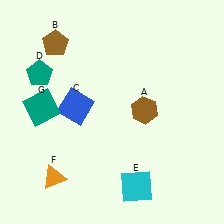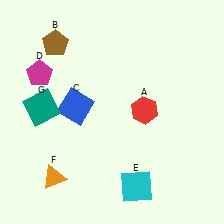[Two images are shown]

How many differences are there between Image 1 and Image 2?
There are 2 differences between the two images.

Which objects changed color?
A changed from brown to red. D changed from teal to magenta.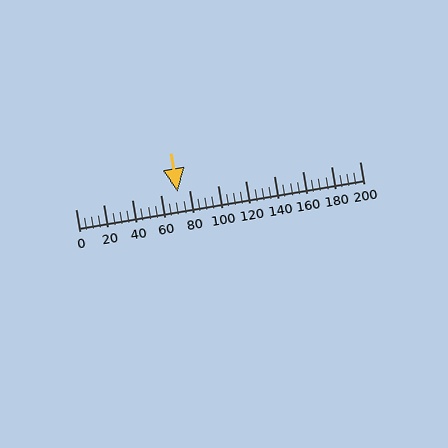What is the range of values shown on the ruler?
The ruler shows values from 0 to 200.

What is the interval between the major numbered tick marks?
The major tick marks are spaced 20 units apart.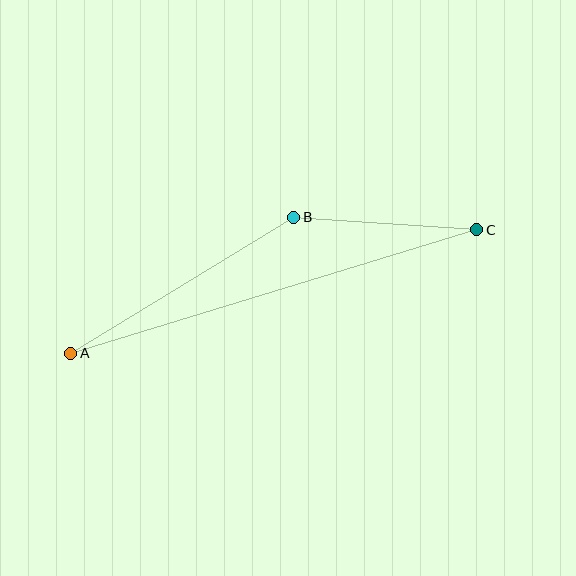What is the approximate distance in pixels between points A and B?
The distance between A and B is approximately 261 pixels.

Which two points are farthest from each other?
Points A and C are farthest from each other.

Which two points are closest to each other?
Points B and C are closest to each other.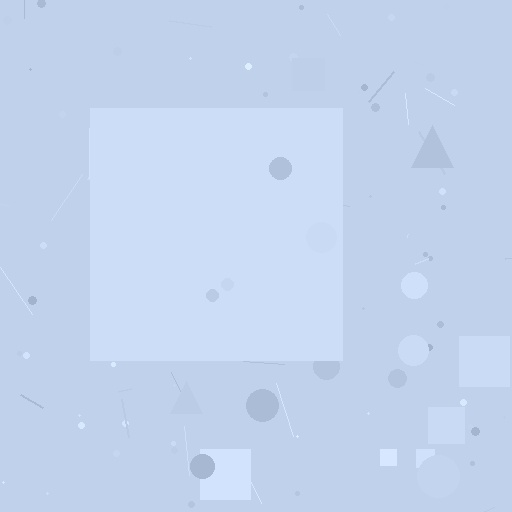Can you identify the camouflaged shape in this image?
The camouflaged shape is a square.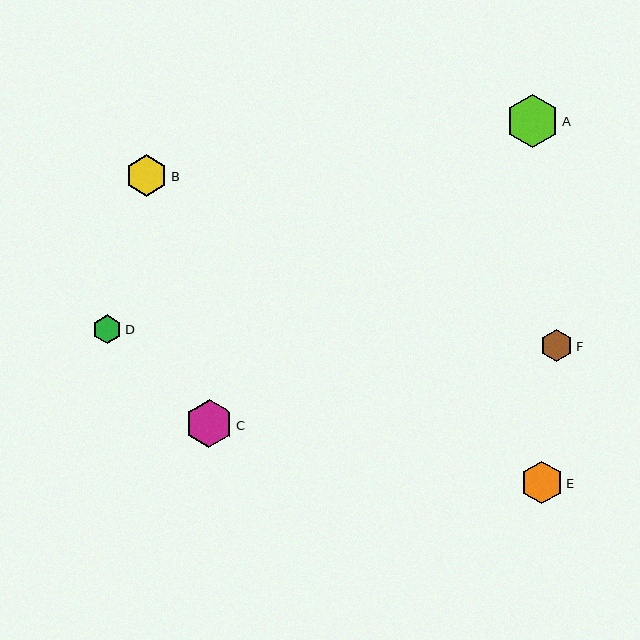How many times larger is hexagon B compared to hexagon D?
Hexagon B is approximately 1.4 times the size of hexagon D.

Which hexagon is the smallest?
Hexagon D is the smallest with a size of approximately 29 pixels.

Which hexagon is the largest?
Hexagon A is the largest with a size of approximately 53 pixels.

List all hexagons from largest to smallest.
From largest to smallest: A, C, E, B, F, D.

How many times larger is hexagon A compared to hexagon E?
Hexagon A is approximately 1.2 times the size of hexagon E.